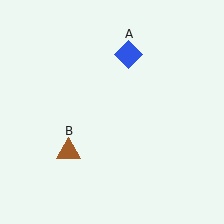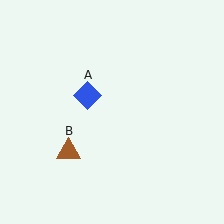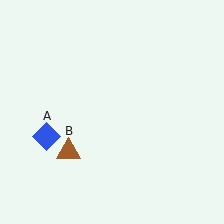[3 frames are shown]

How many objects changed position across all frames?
1 object changed position: blue diamond (object A).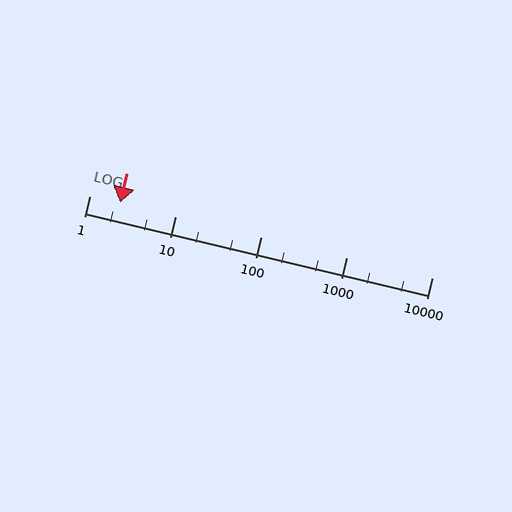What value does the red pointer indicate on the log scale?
The pointer indicates approximately 2.3.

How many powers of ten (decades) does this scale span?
The scale spans 4 decades, from 1 to 10000.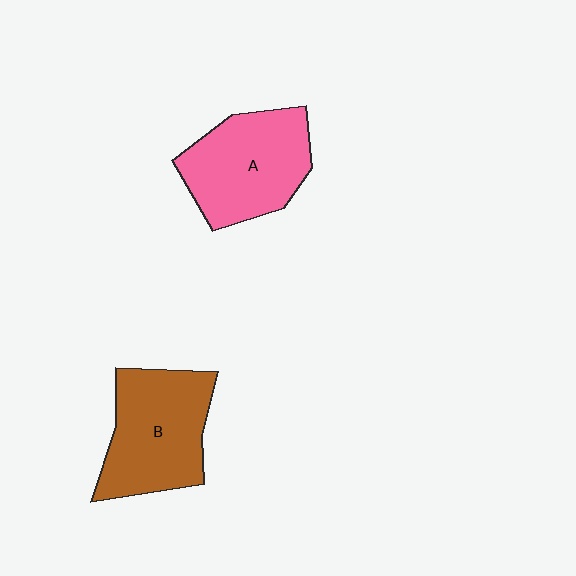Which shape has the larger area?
Shape B (brown).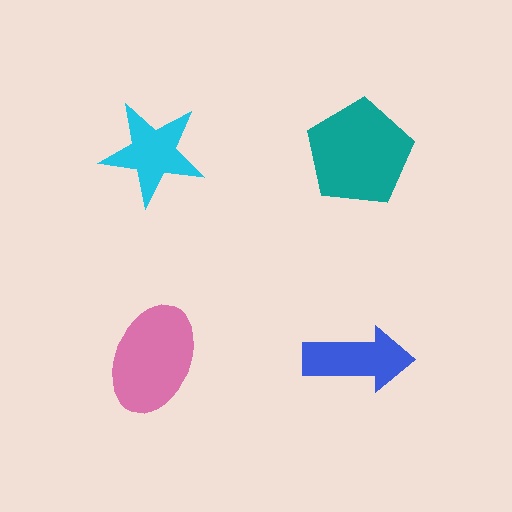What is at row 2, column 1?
A pink ellipse.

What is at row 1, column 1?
A cyan star.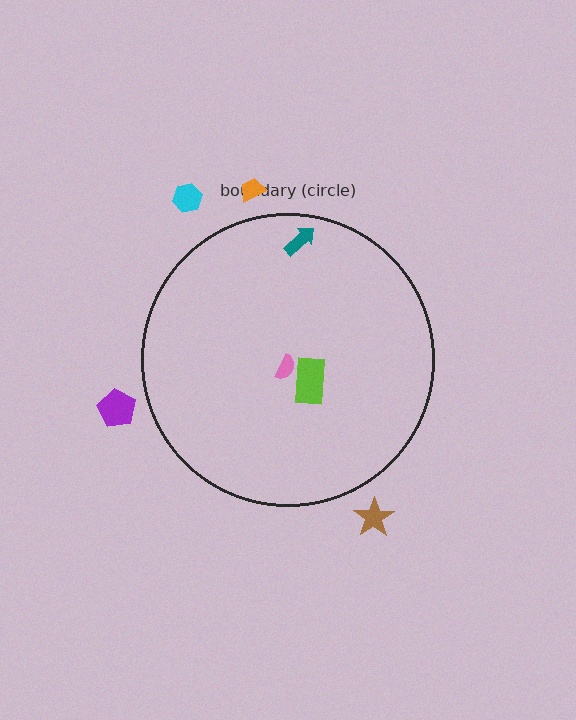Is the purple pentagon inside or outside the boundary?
Outside.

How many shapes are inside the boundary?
3 inside, 4 outside.